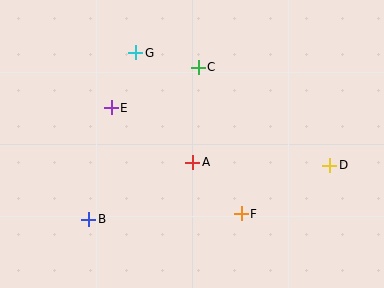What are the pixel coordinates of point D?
Point D is at (330, 165).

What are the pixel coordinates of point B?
Point B is at (89, 220).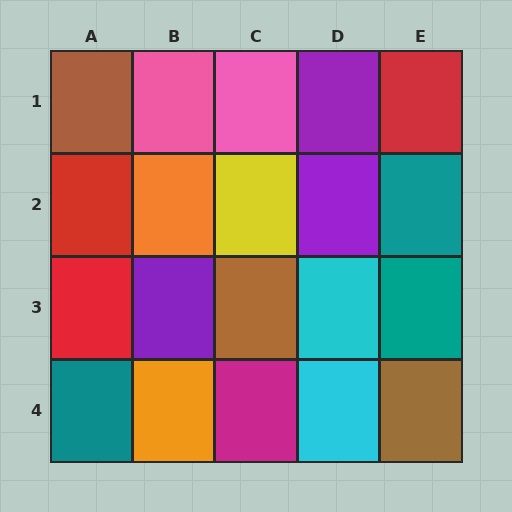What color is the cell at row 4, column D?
Cyan.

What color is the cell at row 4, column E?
Brown.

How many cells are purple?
3 cells are purple.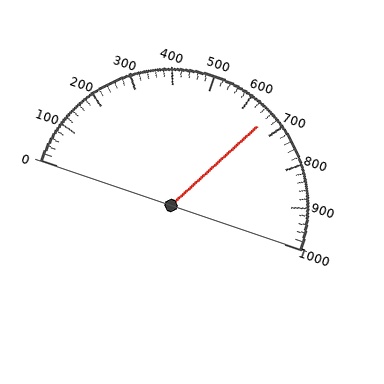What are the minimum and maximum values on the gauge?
The gauge ranges from 0 to 1000.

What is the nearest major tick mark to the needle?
The nearest major tick mark is 700.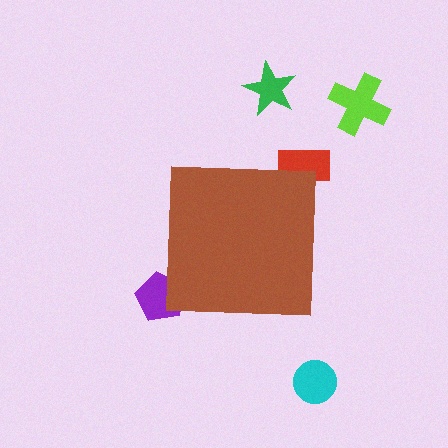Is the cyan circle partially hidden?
No, the cyan circle is fully visible.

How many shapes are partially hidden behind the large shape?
2 shapes are partially hidden.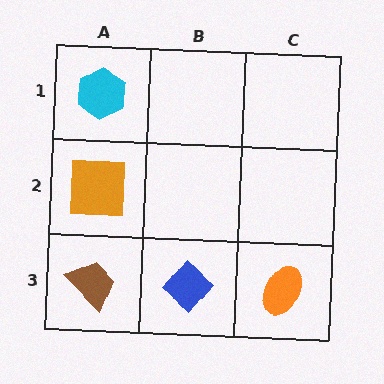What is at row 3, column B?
A blue diamond.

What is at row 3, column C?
An orange ellipse.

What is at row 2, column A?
An orange square.